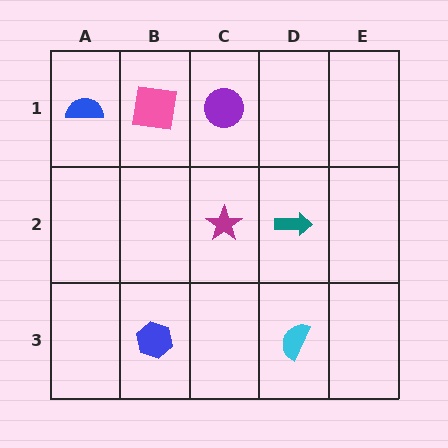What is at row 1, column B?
A pink square.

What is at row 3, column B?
A blue hexagon.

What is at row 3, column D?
A cyan semicircle.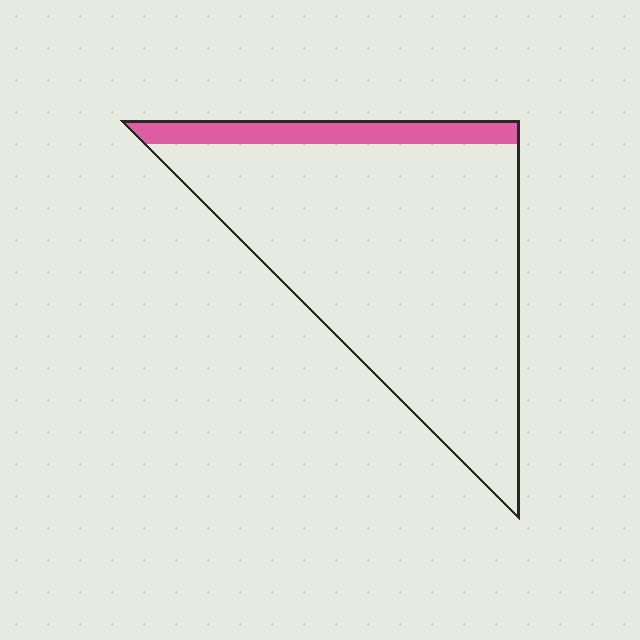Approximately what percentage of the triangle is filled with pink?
Approximately 10%.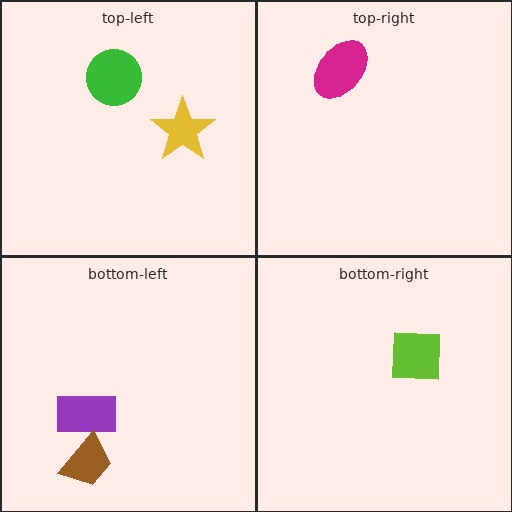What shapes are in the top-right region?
The magenta ellipse.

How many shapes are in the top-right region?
1.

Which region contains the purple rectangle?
The bottom-left region.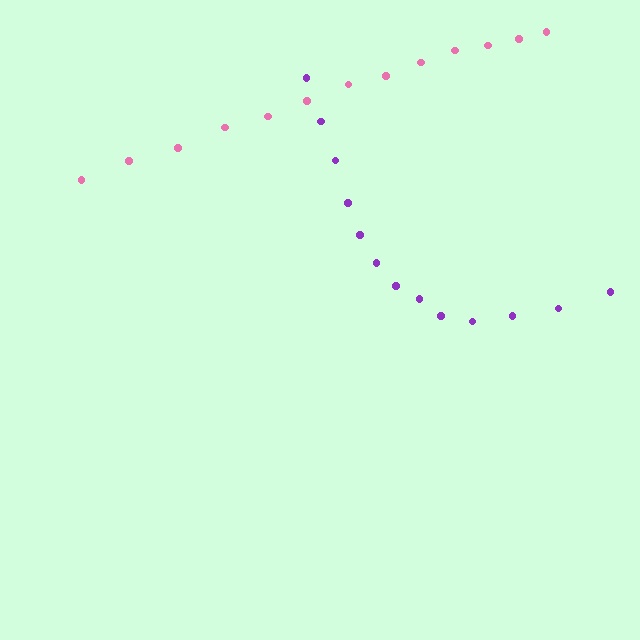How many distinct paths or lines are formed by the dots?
There are 2 distinct paths.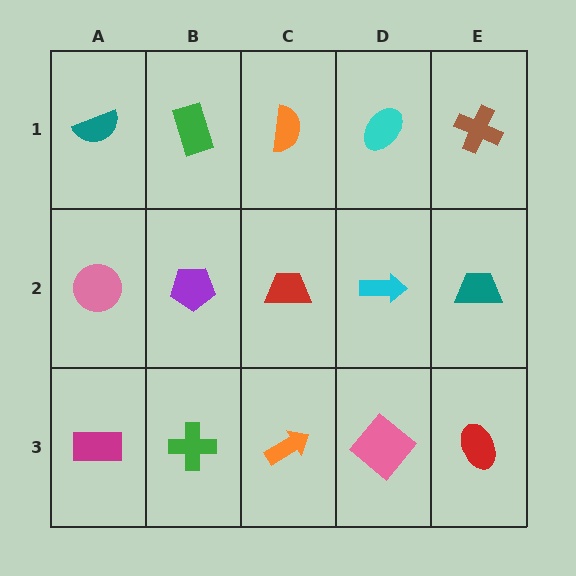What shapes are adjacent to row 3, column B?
A purple pentagon (row 2, column B), a magenta rectangle (row 3, column A), an orange arrow (row 3, column C).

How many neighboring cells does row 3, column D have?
3.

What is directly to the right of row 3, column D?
A red ellipse.